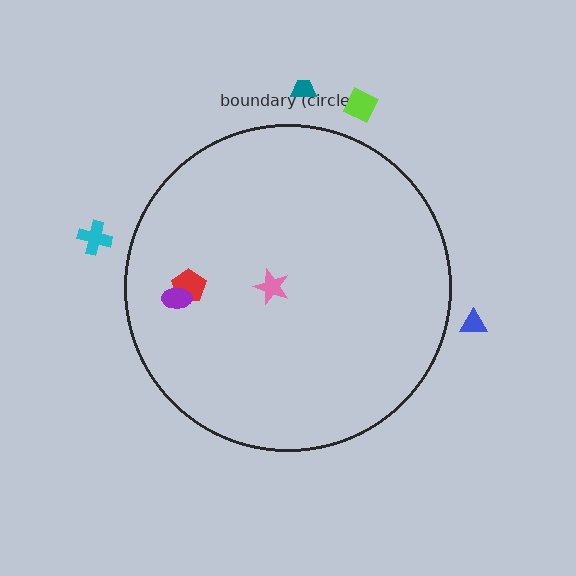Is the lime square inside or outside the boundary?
Outside.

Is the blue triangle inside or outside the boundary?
Outside.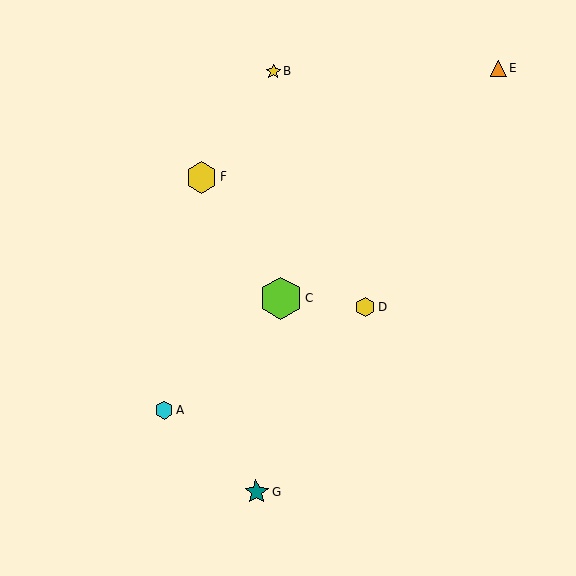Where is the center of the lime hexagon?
The center of the lime hexagon is at (281, 298).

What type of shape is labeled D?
Shape D is a yellow hexagon.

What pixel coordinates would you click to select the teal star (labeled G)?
Click at (256, 492) to select the teal star G.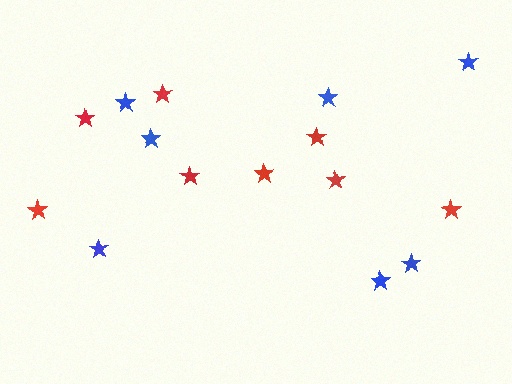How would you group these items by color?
There are 2 groups: one group of red stars (8) and one group of blue stars (7).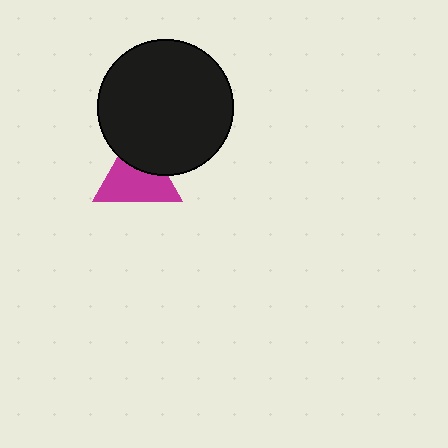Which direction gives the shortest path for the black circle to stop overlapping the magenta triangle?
Moving up gives the shortest separation.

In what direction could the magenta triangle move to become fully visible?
The magenta triangle could move down. That would shift it out from behind the black circle entirely.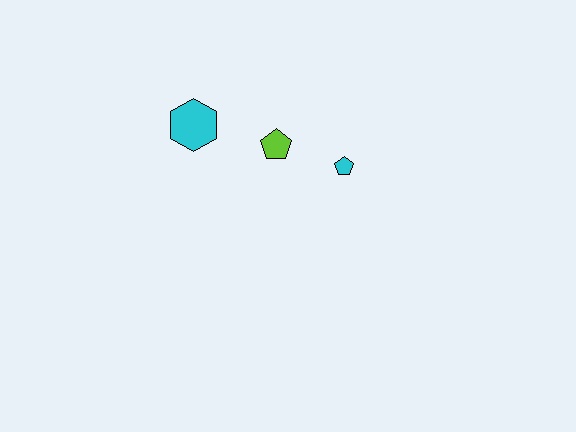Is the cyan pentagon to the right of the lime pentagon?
Yes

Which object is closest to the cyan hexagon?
The lime pentagon is closest to the cyan hexagon.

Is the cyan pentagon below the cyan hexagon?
Yes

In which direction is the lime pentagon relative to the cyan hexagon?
The lime pentagon is to the right of the cyan hexagon.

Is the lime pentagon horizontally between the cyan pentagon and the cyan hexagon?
Yes